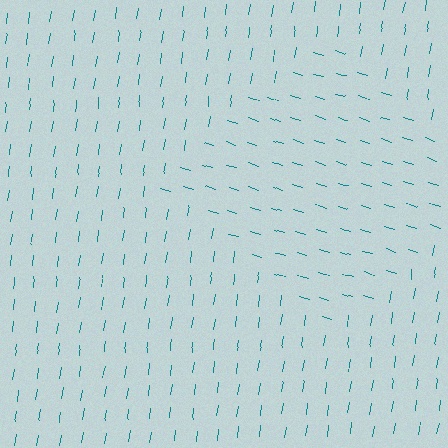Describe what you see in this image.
The image is filled with small teal line segments. A diamond region in the image has lines oriented differently from the surrounding lines, creating a visible texture boundary.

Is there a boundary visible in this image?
Yes, there is a texture boundary formed by a change in line orientation.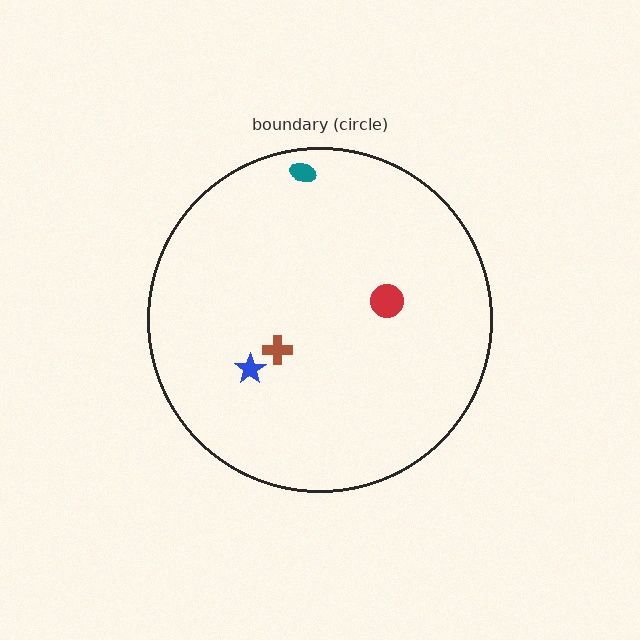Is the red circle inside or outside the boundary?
Inside.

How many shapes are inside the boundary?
4 inside, 0 outside.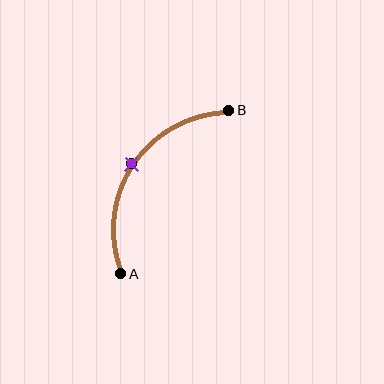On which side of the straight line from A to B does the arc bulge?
The arc bulges to the left of the straight line connecting A and B.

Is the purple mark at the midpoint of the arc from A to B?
Yes. The purple mark lies on the arc at equal arc-length from both A and B — it is the arc midpoint.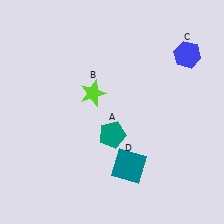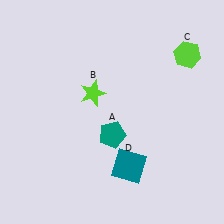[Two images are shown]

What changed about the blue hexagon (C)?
In Image 1, C is blue. In Image 2, it changed to lime.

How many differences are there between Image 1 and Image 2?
There is 1 difference between the two images.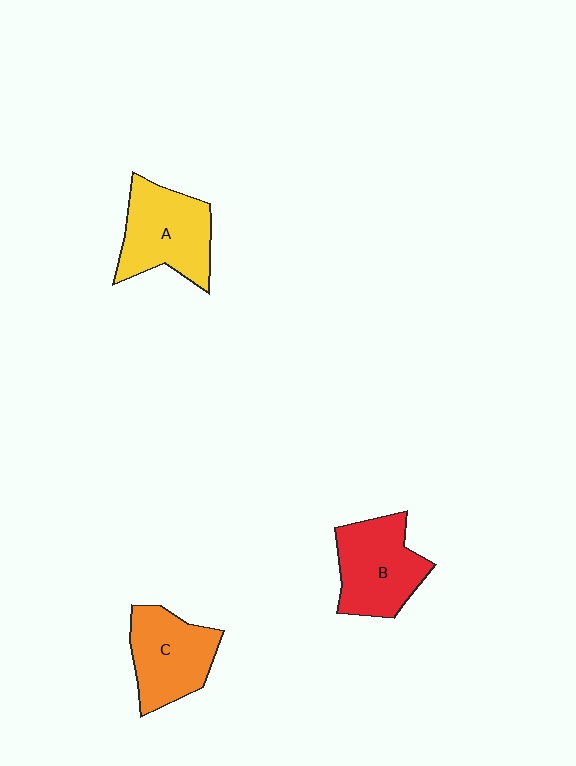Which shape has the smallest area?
Shape C (orange).